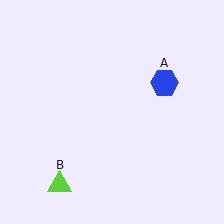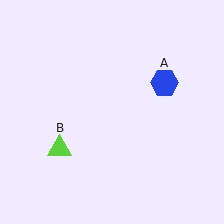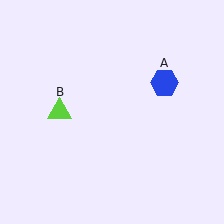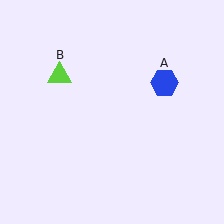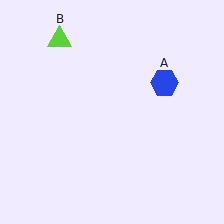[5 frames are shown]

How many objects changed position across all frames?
1 object changed position: lime triangle (object B).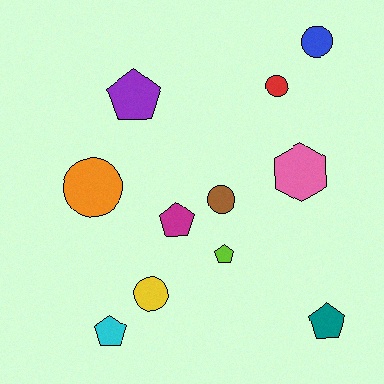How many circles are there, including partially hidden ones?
There are 5 circles.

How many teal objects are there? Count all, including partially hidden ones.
There is 1 teal object.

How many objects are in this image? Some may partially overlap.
There are 11 objects.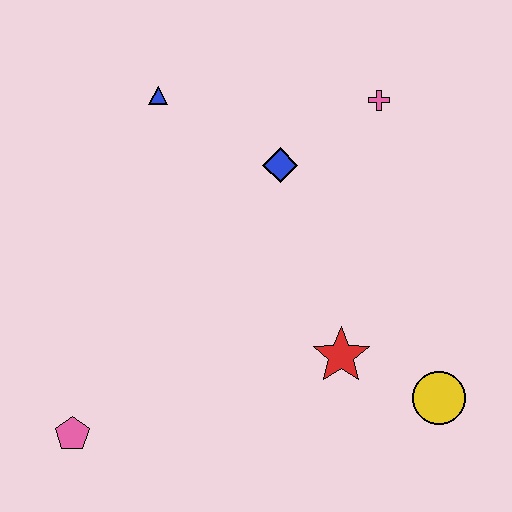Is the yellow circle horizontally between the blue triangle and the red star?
No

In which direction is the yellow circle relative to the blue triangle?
The yellow circle is below the blue triangle.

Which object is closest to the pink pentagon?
The red star is closest to the pink pentagon.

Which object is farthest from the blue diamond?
The pink pentagon is farthest from the blue diamond.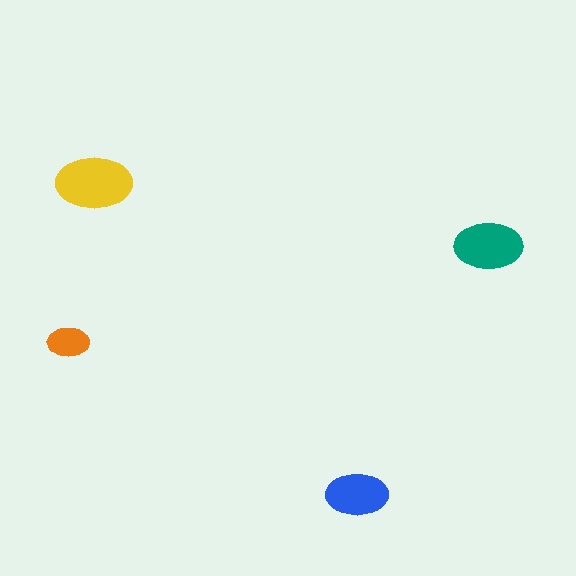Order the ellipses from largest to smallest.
the yellow one, the teal one, the blue one, the orange one.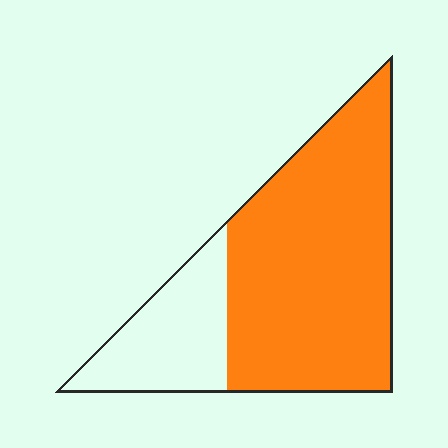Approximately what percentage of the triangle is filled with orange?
Approximately 75%.